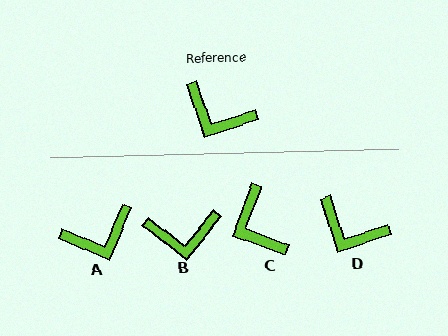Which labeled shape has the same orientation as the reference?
D.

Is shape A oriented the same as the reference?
No, it is off by about 49 degrees.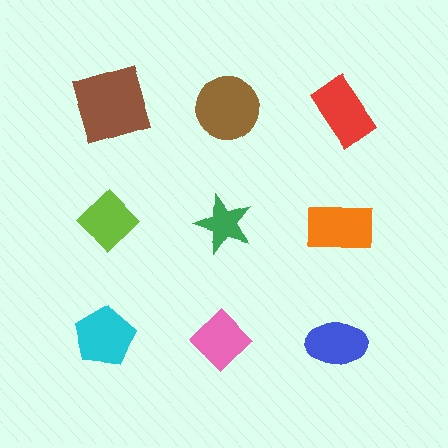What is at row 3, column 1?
A cyan pentagon.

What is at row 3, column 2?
A pink diamond.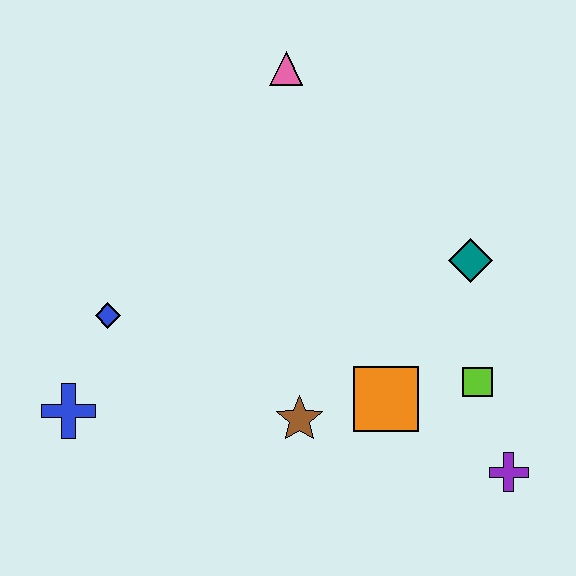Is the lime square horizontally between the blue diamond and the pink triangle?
No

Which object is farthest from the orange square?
The pink triangle is farthest from the orange square.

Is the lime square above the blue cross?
Yes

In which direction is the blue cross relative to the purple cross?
The blue cross is to the left of the purple cross.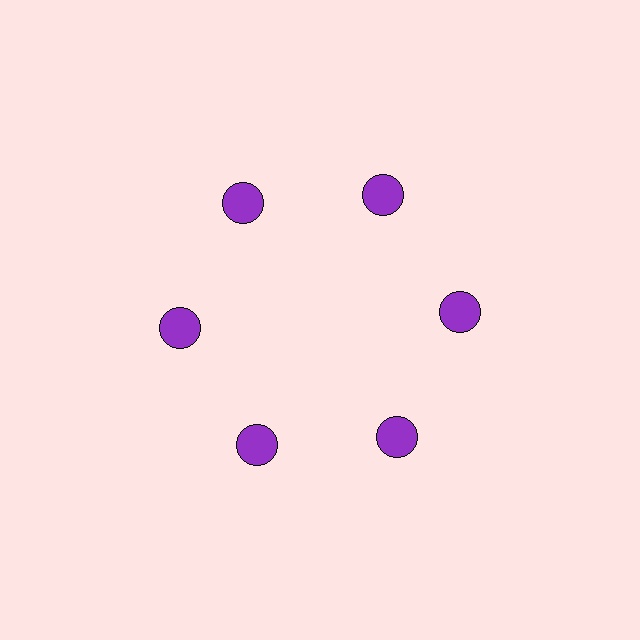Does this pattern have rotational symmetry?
Yes, this pattern has 6-fold rotational symmetry. It looks the same after rotating 60 degrees around the center.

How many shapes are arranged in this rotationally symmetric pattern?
There are 6 shapes, arranged in 6 groups of 1.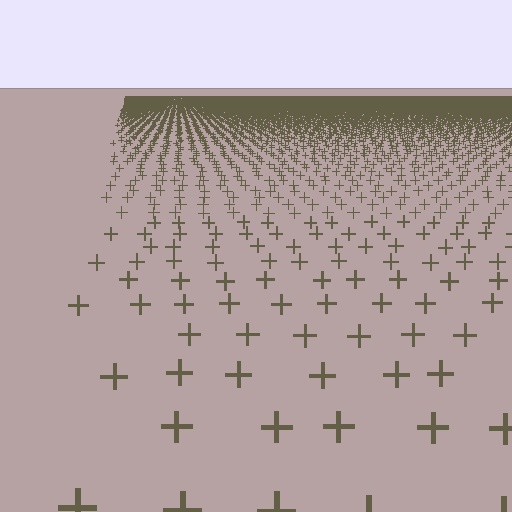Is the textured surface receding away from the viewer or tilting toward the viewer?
The surface is receding away from the viewer. Texture elements get smaller and denser toward the top.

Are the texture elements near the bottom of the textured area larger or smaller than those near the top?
Larger. Near the bottom, elements are closer to the viewer and appear at a bigger on-screen size.